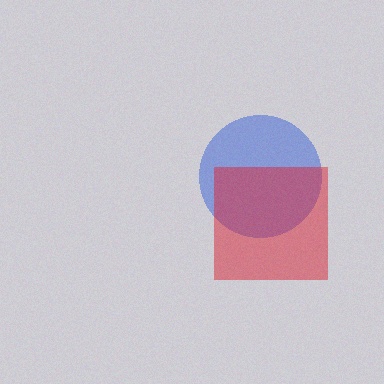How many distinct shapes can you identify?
There are 2 distinct shapes: a blue circle, a red square.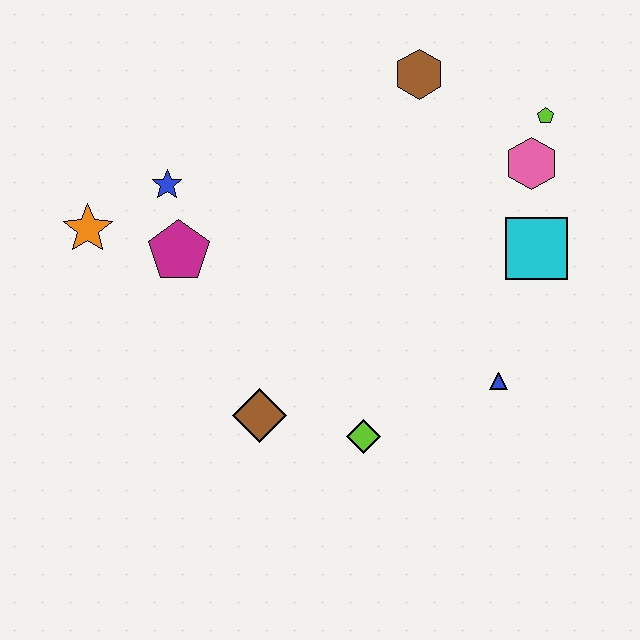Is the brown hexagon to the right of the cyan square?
No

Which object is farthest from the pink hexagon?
The orange star is farthest from the pink hexagon.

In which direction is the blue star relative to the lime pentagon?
The blue star is to the left of the lime pentagon.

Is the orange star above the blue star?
No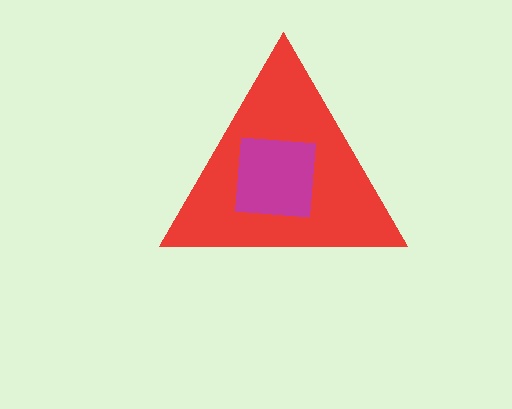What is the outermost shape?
The red triangle.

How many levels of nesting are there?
2.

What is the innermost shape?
The magenta square.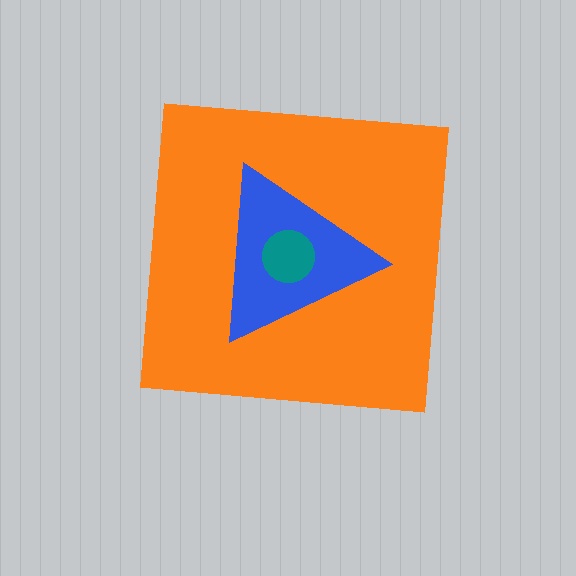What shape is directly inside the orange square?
The blue triangle.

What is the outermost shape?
The orange square.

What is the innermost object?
The teal circle.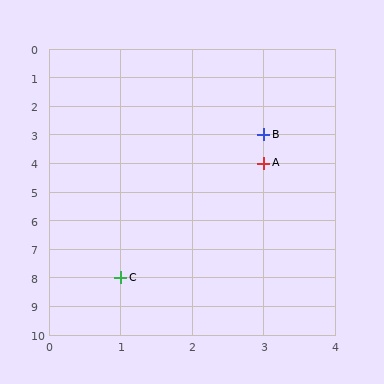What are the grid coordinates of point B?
Point B is at grid coordinates (3, 3).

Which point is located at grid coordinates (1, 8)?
Point C is at (1, 8).